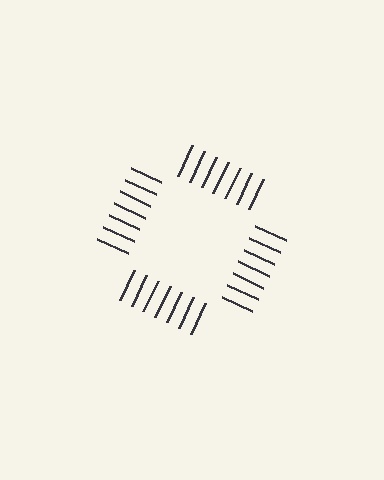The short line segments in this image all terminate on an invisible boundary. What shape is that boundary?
An illusory square — the line segments terminate on its edges but no continuous stroke is drawn.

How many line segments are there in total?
28 — 7 along each of the 4 edges.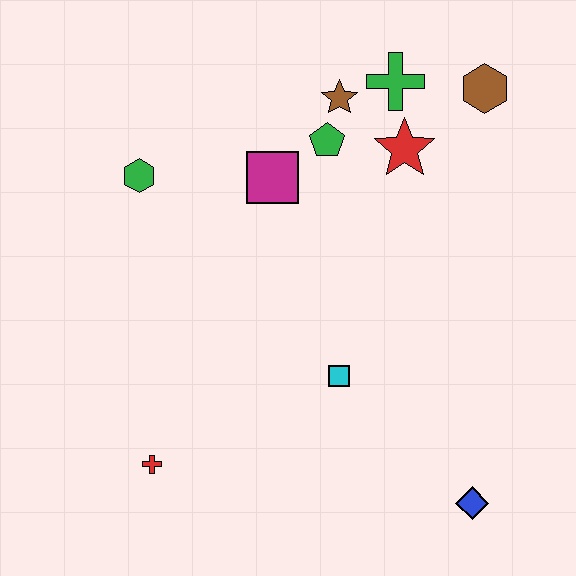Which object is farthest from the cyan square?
The brown hexagon is farthest from the cyan square.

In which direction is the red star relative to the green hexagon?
The red star is to the right of the green hexagon.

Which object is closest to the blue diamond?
The cyan square is closest to the blue diamond.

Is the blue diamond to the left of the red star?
No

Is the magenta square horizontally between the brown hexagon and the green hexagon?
Yes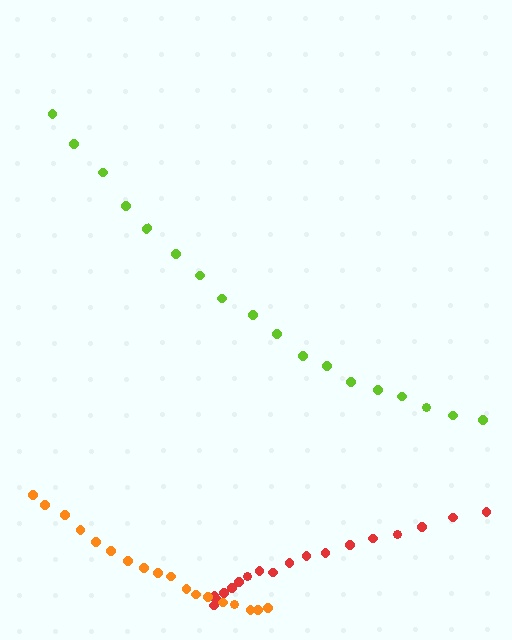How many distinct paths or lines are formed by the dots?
There are 3 distinct paths.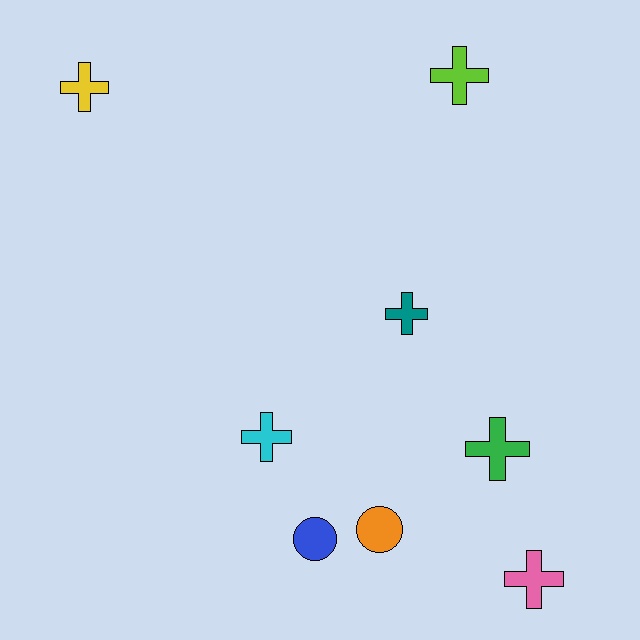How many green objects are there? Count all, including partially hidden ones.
There is 1 green object.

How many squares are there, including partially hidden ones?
There are no squares.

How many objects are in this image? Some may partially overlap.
There are 8 objects.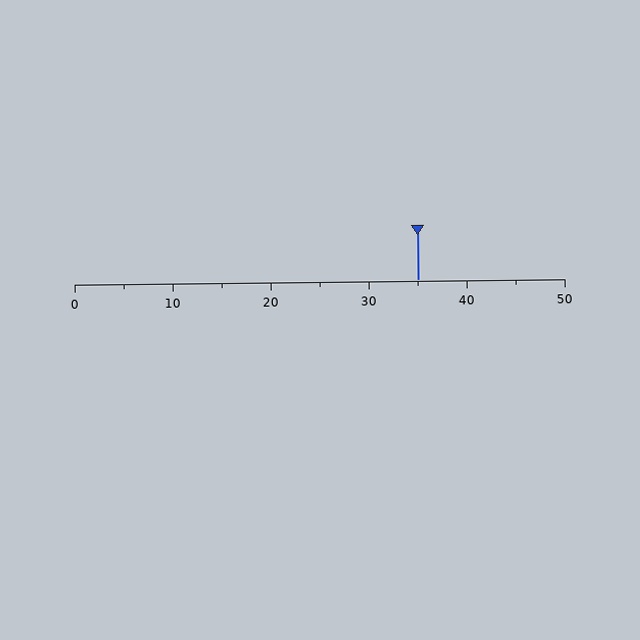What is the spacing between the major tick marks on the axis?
The major ticks are spaced 10 apart.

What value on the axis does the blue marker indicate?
The marker indicates approximately 35.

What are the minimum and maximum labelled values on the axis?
The axis runs from 0 to 50.